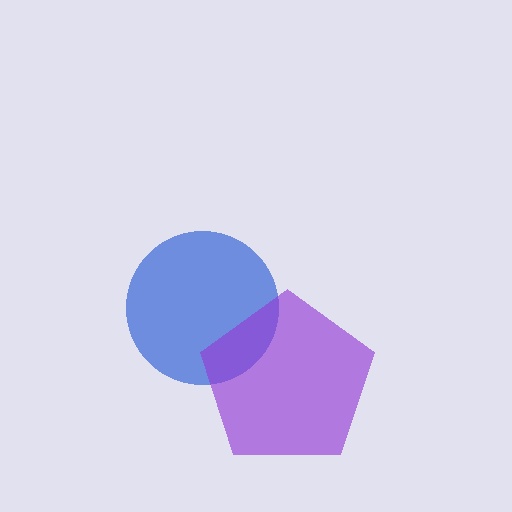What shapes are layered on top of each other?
The layered shapes are: a blue circle, a purple pentagon.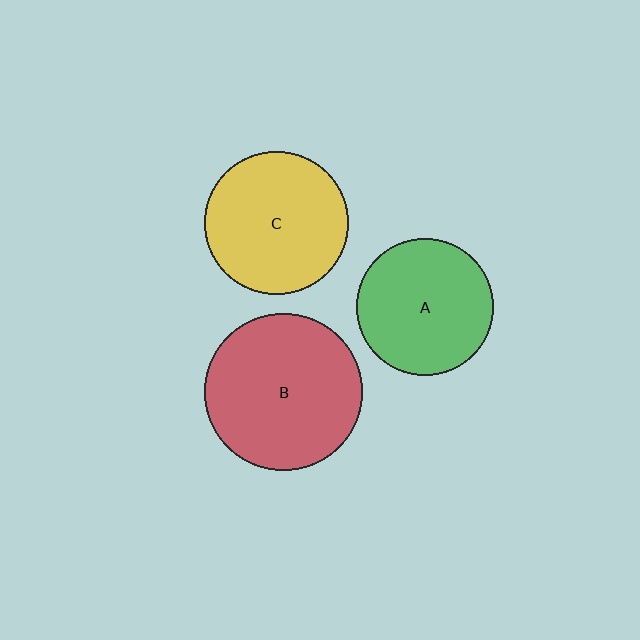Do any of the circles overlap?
No, none of the circles overlap.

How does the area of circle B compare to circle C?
Approximately 1.2 times.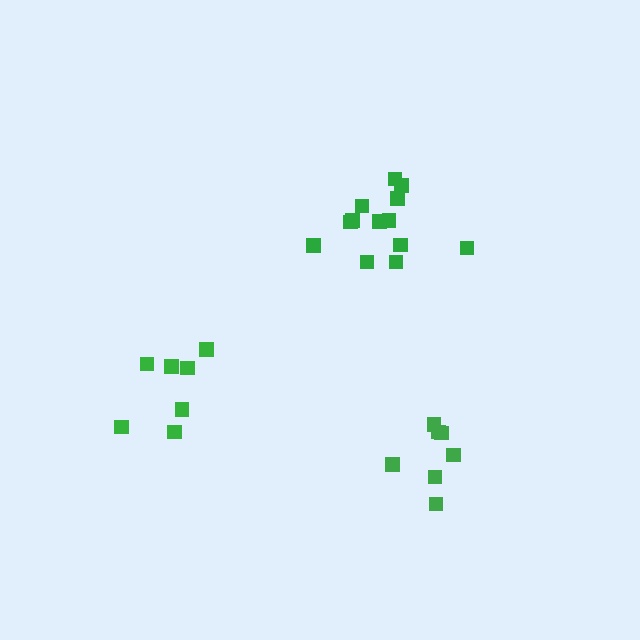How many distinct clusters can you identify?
There are 3 distinct clusters.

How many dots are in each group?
Group 1: 13 dots, Group 2: 7 dots, Group 3: 7 dots (27 total).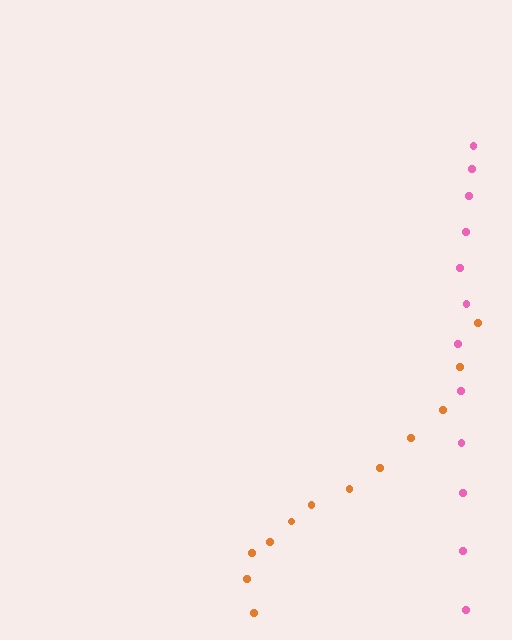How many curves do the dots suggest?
There are 2 distinct paths.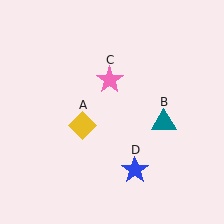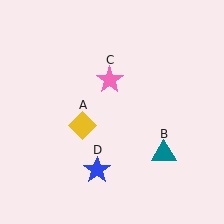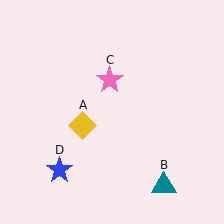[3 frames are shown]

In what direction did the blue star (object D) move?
The blue star (object D) moved left.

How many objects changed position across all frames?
2 objects changed position: teal triangle (object B), blue star (object D).